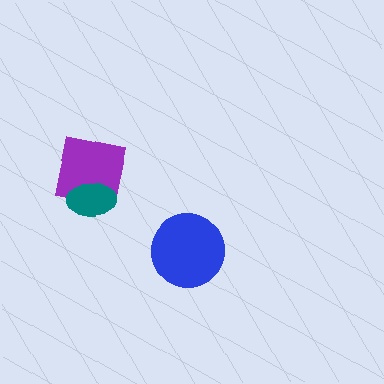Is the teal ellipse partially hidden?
No, no other shape covers it.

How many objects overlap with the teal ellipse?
1 object overlaps with the teal ellipse.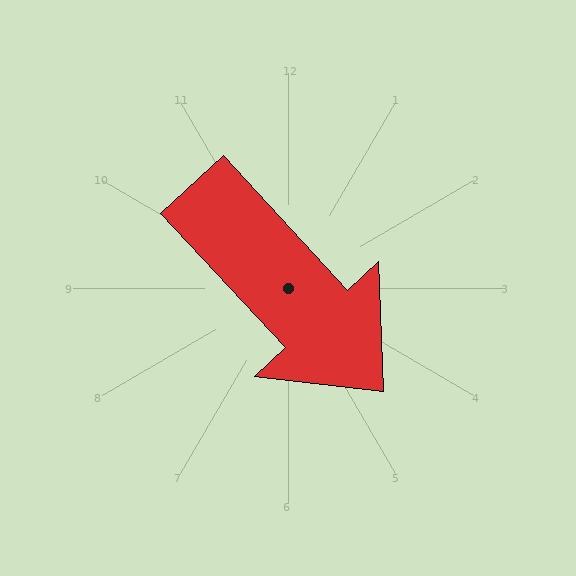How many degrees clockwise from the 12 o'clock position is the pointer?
Approximately 137 degrees.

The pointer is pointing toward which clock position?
Roughly 5 o'clock.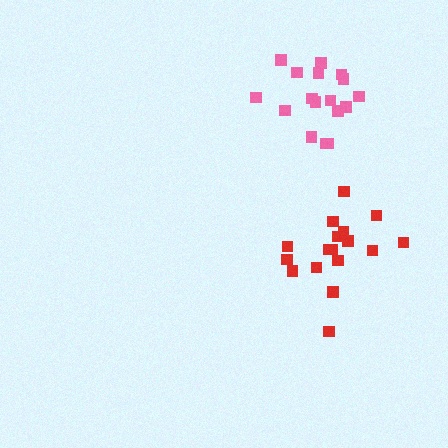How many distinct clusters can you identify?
There are 2 distinct clusters.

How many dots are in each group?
Group 1: 17 dots, Group 2: 17 dots (34 total).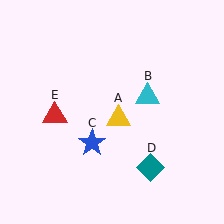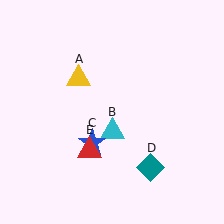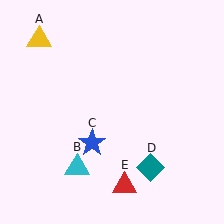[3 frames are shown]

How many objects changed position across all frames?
3 objects changed position: yellow triangle (object A), cyan triangle (object B), red triangle (object E).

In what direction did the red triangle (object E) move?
The red triangle (object E) moved down and to the right.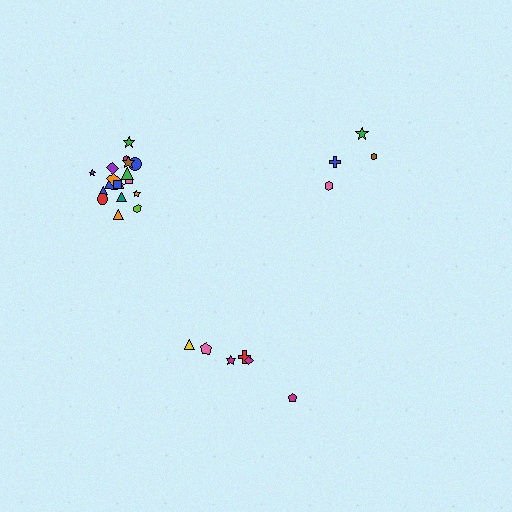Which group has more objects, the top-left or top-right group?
The top-left group.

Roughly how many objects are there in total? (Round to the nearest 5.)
Roughly 30 objects in total.